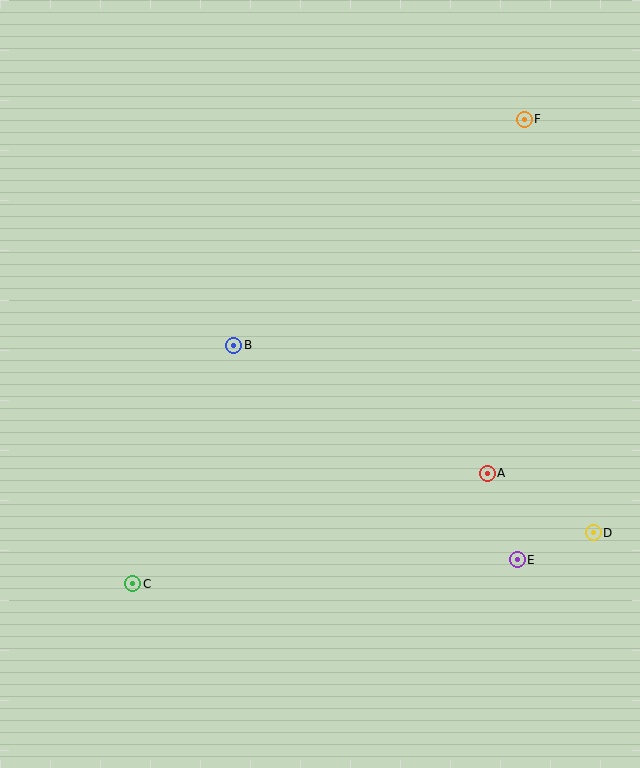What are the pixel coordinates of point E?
Point E is at (517, 560).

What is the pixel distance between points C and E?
The distance between C and E is 385 pixels.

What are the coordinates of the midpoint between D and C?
The midpoint between D and C is at (363, 558).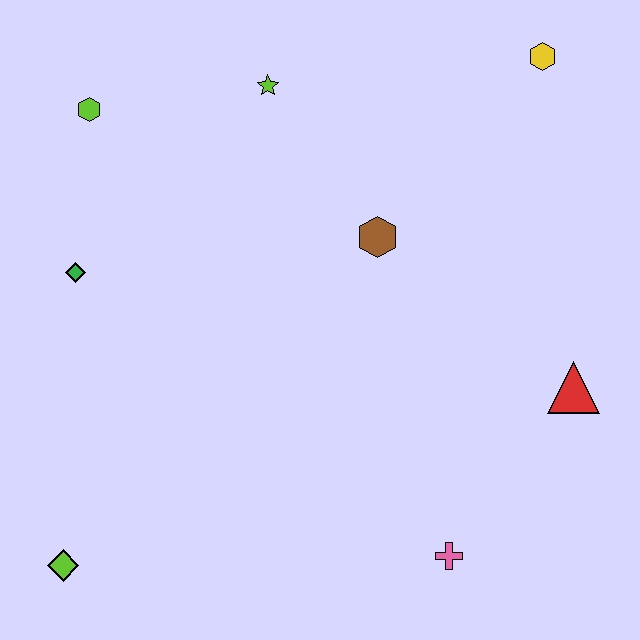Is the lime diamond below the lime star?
Yes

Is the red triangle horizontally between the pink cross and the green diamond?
No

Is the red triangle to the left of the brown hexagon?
No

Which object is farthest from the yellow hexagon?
The lime diamond is farthest from the yellow hexagon.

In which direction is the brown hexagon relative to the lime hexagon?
The brown hexagon is to the right of the lime hexagon.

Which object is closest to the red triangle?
The pink cross is closest to the red triangle.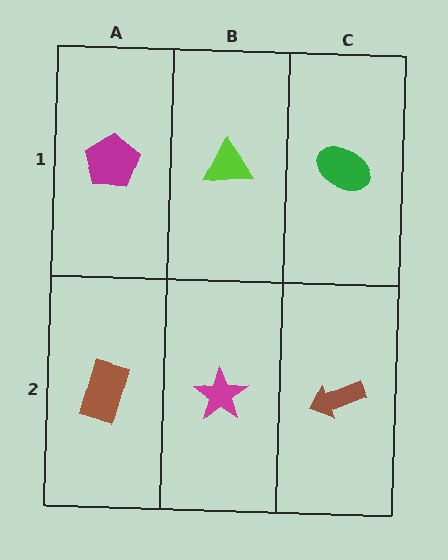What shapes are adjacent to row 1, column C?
A brown arrow (row 2, column C), a lime triangle (row 1, column B).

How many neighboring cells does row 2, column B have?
3.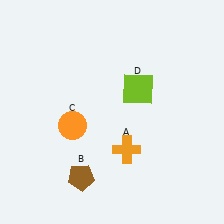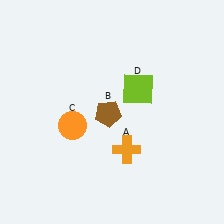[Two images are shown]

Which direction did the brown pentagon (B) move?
The brown pentagon (B) moved up.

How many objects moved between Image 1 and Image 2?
1 object moved between the two images.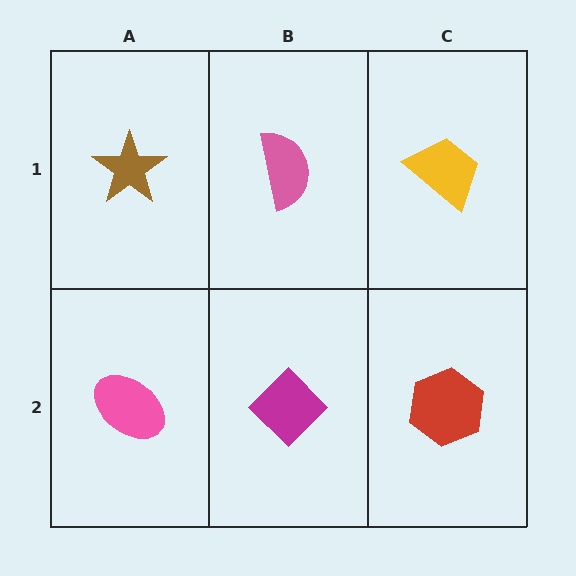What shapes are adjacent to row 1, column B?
A magenta diamond (row 2, column B), a brown star (row 1, column A), a yellow trapezoid (row 1, column C).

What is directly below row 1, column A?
A pink ellipse.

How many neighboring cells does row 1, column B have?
3.